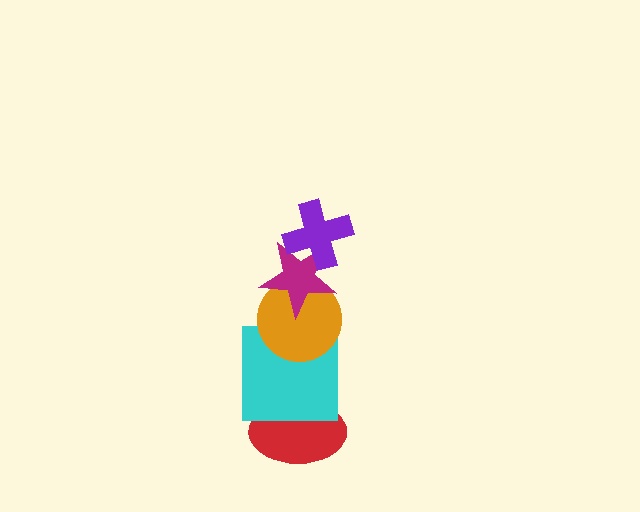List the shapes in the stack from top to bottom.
From top to bottom: the purple cross, the magenta star, the orange circle, the cyan square, the red ellipse.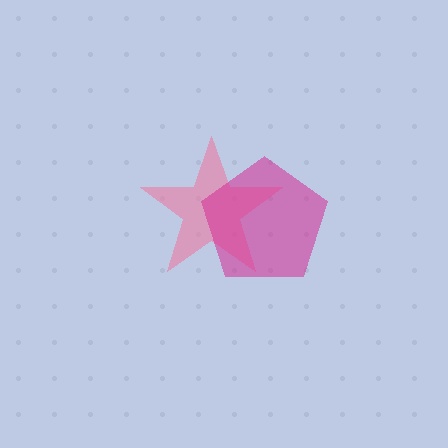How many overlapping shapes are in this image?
There are 2 overlapping shapes in the image.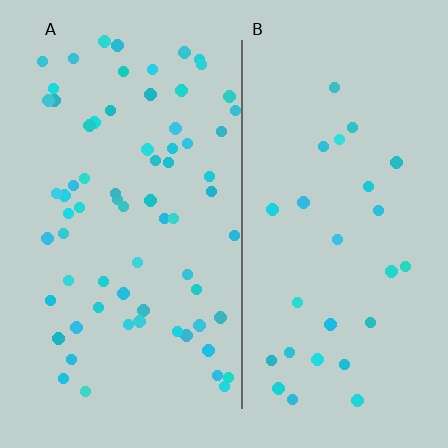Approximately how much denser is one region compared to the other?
Approximately 2.5× — region A over region B.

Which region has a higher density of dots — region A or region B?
A (the left).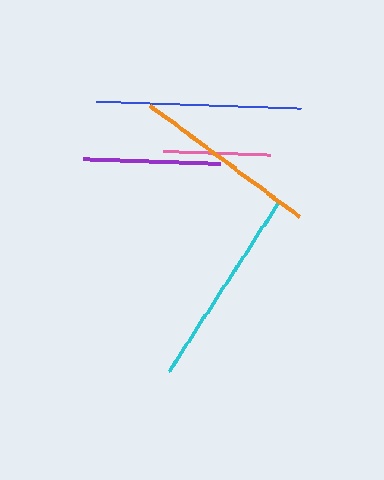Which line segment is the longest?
The blue line is the longest at approximately 205 pixels.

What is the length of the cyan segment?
The cyan segment is approximately 202 pixels long.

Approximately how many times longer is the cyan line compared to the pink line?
The cyan line is approximately 1.9 times the length of the pink line.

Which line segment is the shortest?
The pink line is the shortest at approximately 107 pixels.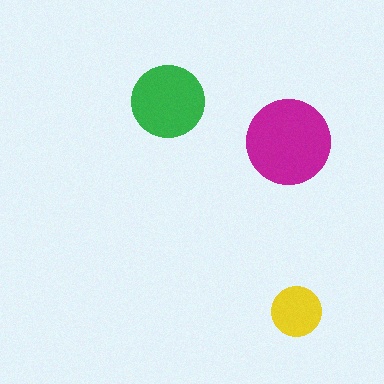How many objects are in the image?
There are 3 objects in the image.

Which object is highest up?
The green circle is topmost.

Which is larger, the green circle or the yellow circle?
The green one.